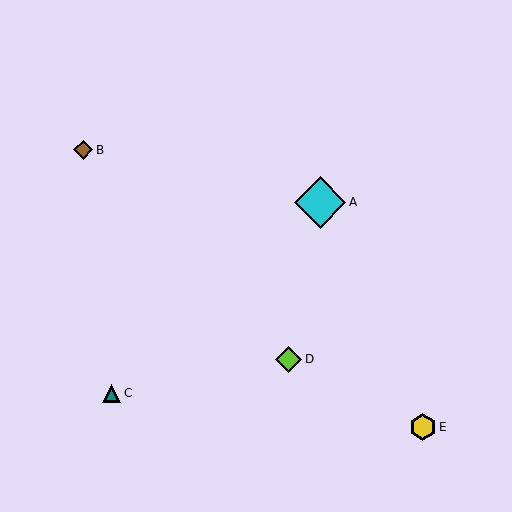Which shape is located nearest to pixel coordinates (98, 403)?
The teal triangle (labeled C) at (111, 393) is nearest to that location.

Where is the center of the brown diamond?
The center of the brown diamond is at (83, 150).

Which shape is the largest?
The cyan diamond (labeled A) is the largest.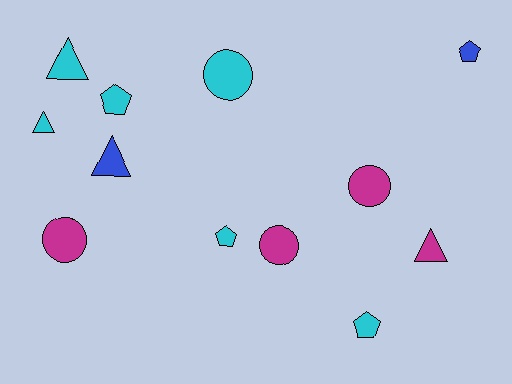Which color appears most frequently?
Cyan, with 6 objects.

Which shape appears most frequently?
Pentagon, with 4 objects.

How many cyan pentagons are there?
There are 3 cyan pentagons.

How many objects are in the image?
There are 12 objects.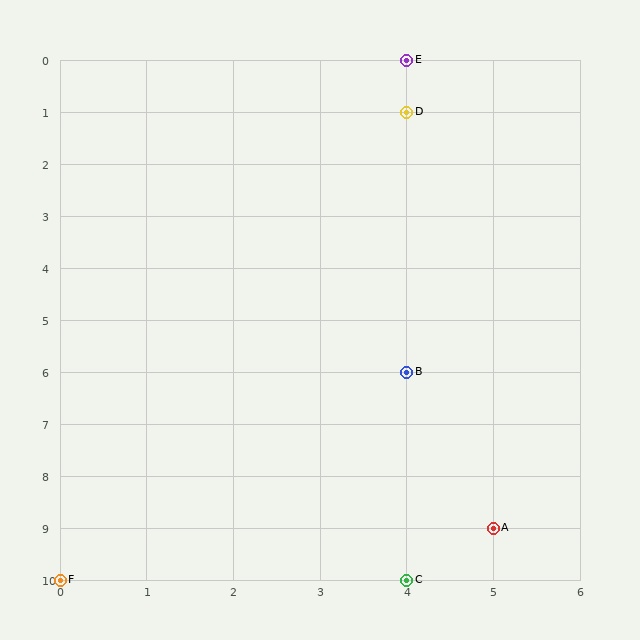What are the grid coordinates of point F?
Point F is at grid coordinates (0, 10).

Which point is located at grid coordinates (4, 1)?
Point D is at (4, 1).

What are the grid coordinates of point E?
Point E is at grid coordinates (4, 0).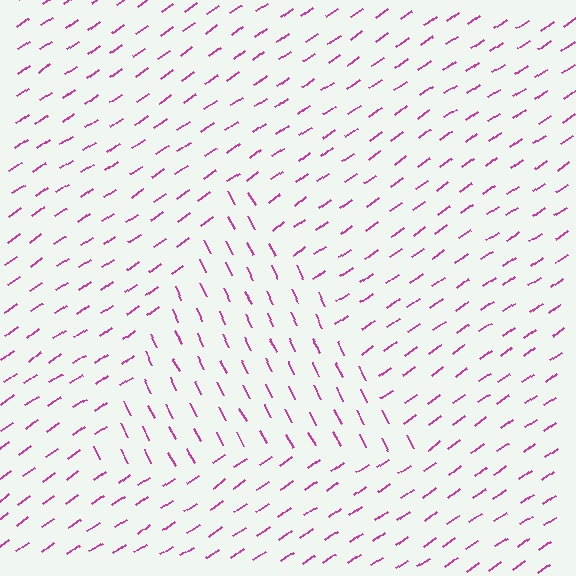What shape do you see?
I see a triangle.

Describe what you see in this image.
The image is filled with small magenta line segments. A triangle region in the image has lines oriented differently from the surrounding lines, creating a visible texture boundary.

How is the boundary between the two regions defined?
The boundary is defined purely by a change in line orientation (approximately 82 degrees difference). All lines are the same color and thickness.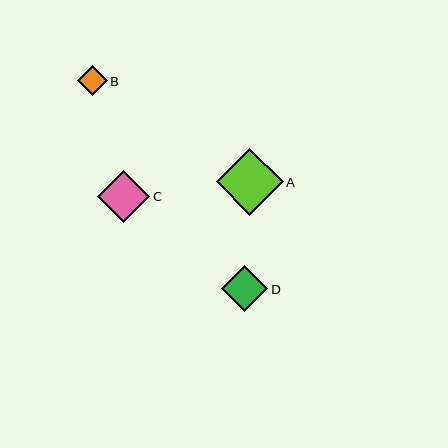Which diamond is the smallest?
Diamond B is the smallest with a size of approximately 30 pixels.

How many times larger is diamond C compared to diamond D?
Diamond C is approximately 1.1 times the size of diamond D.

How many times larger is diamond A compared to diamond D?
Diamond A is approximately 1.5 times the size of diamond D.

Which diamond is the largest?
Diamond A is the largest with a size of approximately 67 pixels.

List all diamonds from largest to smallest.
From largest to smallest: A, C, D, B.